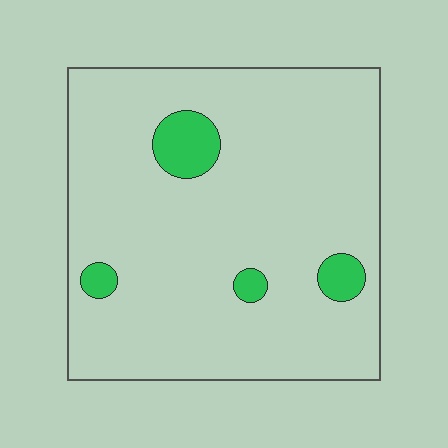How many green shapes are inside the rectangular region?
4.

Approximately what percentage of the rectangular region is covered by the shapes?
Approximately 10%.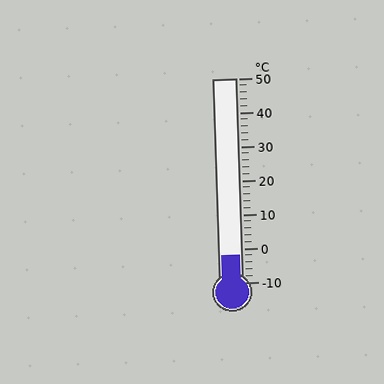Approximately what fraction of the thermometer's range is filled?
The thermometer is filled to approximately 15% of its range.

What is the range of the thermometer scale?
The thermometer scale ranges from -10°C to 50°C.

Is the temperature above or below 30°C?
The temperature is below 30°C.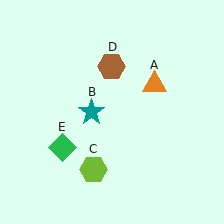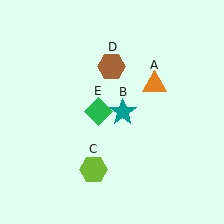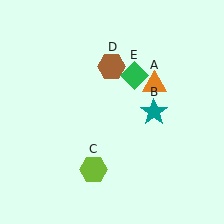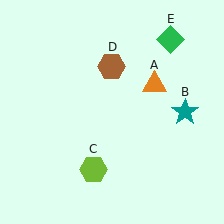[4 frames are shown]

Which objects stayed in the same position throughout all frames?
Orange triangle (object A) and lime hexagon (object C) and brown hexagon (object D) remained stationary.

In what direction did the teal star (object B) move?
The teal star (object B) moved right.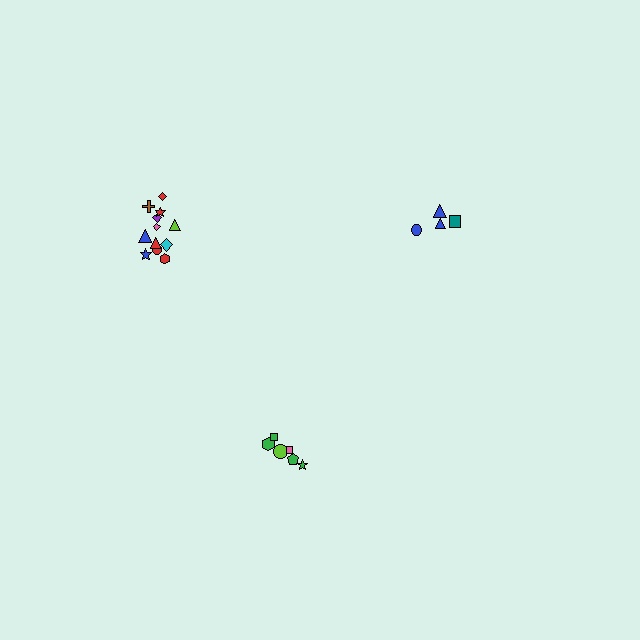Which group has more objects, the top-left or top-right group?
The top-left group.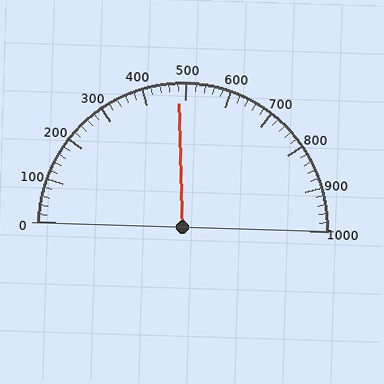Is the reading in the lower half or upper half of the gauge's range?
The reading is in the lower half of the range (0 to 1000).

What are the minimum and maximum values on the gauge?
The gauge ranges from 0 to 1000.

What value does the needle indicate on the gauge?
The needle indicates approximately 480.